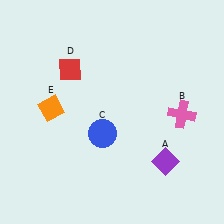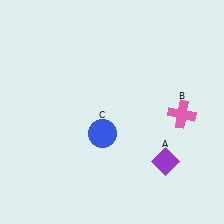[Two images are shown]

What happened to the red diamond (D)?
The red diamond (D) was removed in Image 2. It was in the top-left area of Image 1.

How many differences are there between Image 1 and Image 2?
There are 2 differences between the two images.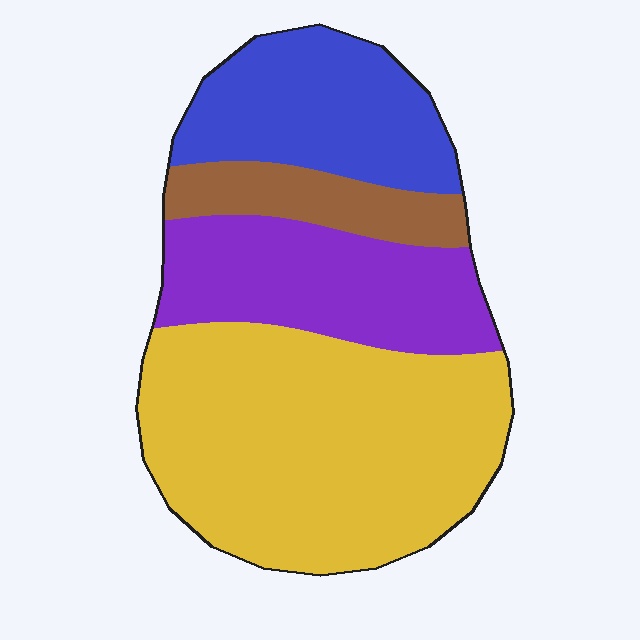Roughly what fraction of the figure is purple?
Purple covers around 20% of the figure.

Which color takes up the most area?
Yellow, at roughly 45%.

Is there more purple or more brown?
Purple.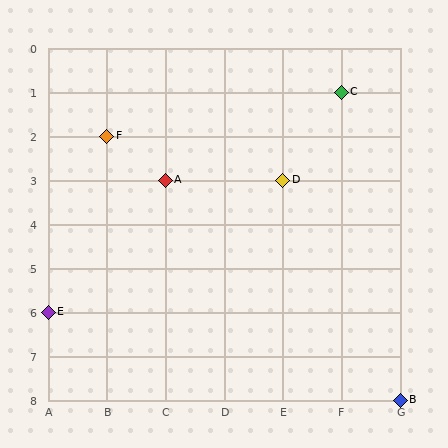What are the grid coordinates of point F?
Point F is at grid coordinates (B, 2).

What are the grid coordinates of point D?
Point D is at grid coordinates (E, 3).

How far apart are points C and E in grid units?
Points C and E are 5 columns and 5 rows apart (about 7.1 grid units diagonally).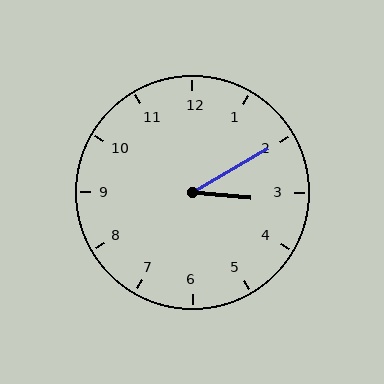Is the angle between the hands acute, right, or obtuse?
It is acute.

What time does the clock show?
3:10.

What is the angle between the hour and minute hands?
Approximately 35 degrees.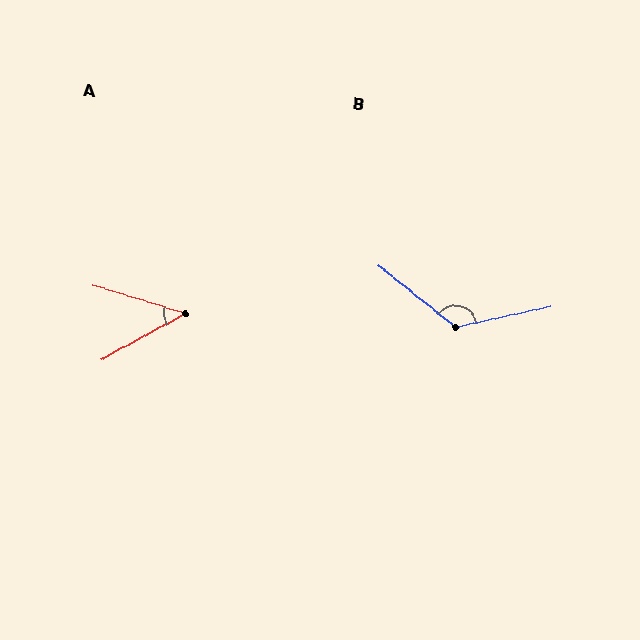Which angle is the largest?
B, at approximately 129 degrees.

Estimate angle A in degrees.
Approximately 46 degrees.